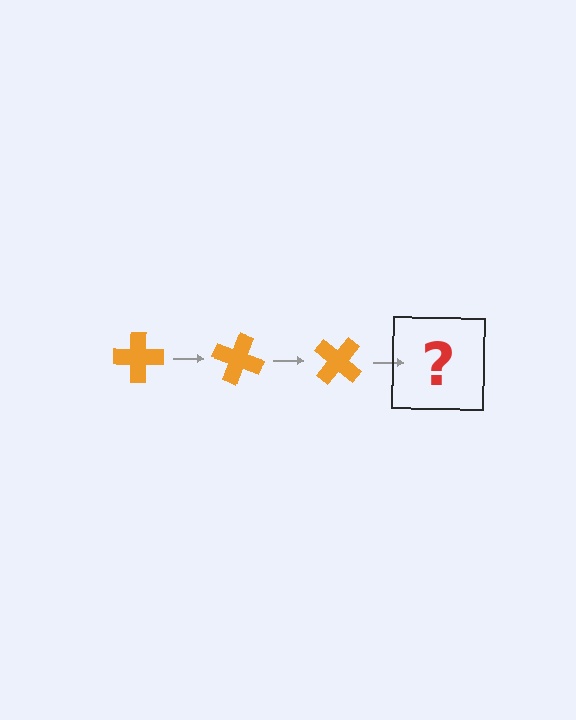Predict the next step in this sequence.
The next step is an orange cross rotated 60 degrees.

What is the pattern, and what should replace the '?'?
The pattern is that the cross rotates 20 degrees each step. The '?' should be an orange cross rotated 60 degrees.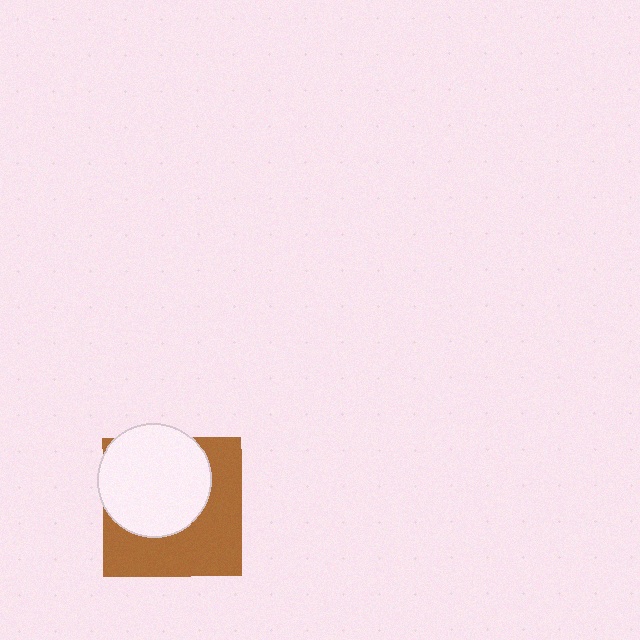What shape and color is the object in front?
The object in front is a white circle.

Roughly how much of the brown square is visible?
About half of it is visible (roughly 52%).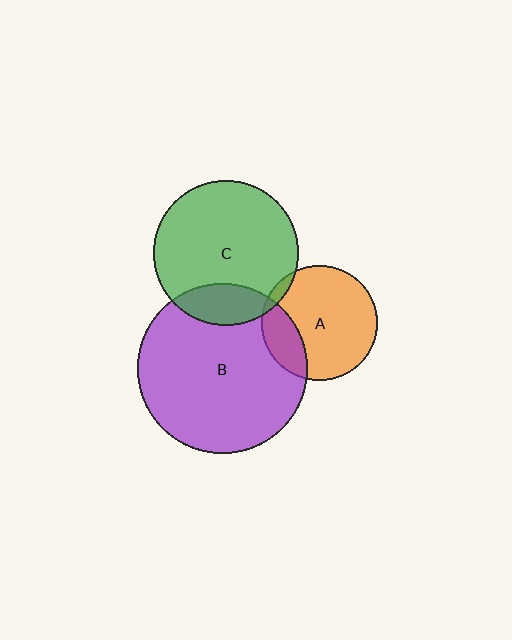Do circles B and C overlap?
Yes.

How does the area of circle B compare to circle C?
Approximately 1.4 times.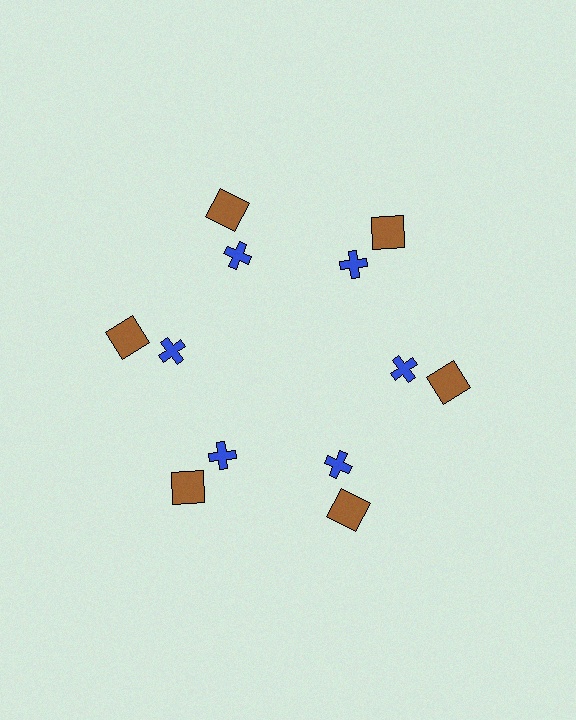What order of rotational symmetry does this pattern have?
This pattern has 6-fold rotational symmetry.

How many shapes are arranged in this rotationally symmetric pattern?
There are 12 shapes, arranged in 6 groups of 2.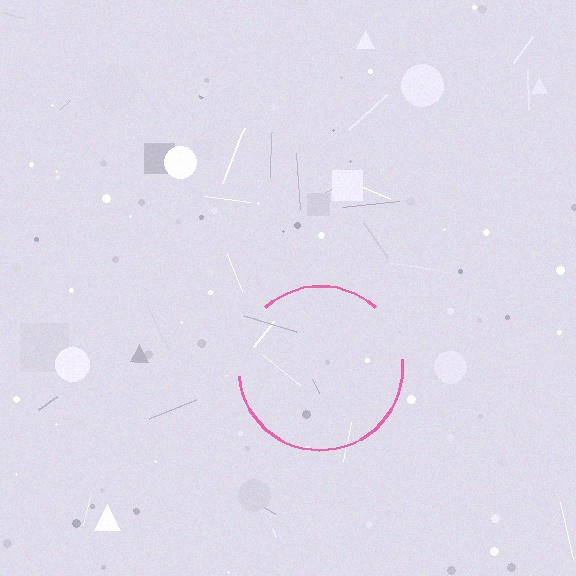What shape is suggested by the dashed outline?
The dashed outline suggests a circle.